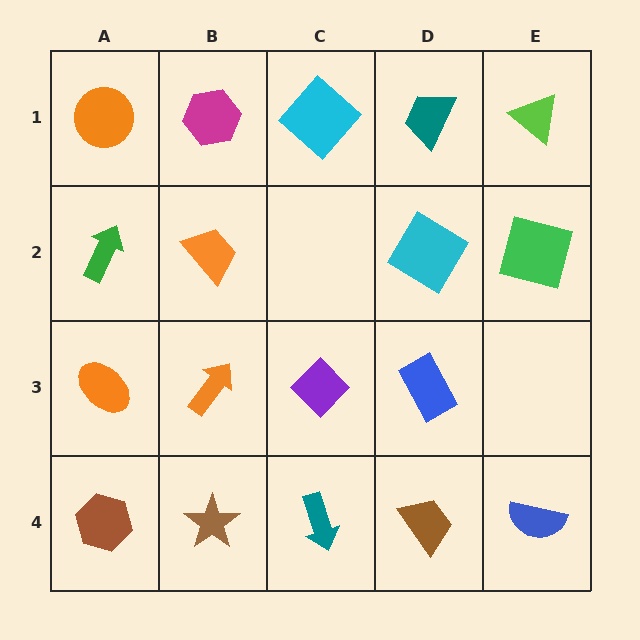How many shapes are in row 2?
4 shapes.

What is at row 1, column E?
A lime triangle.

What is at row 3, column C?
A purple diamond.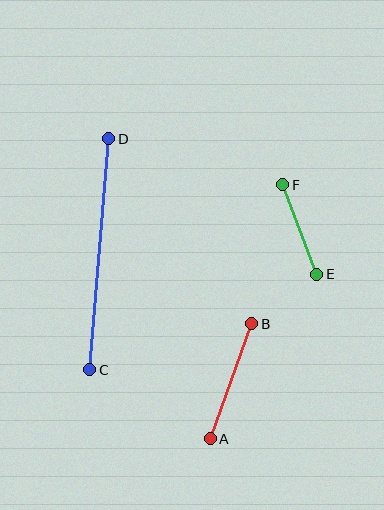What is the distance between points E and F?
The distance is approximately 96 pixels.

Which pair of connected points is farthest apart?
Points C and D are farthest apart.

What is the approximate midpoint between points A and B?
The midpoint is at approximately (231, 381) pixels.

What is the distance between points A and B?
The distance is approximately 122 pixels.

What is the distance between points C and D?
The distance is approximately 232 pixels.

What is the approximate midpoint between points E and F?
The midpoint is at approximately (300, 230) pixels.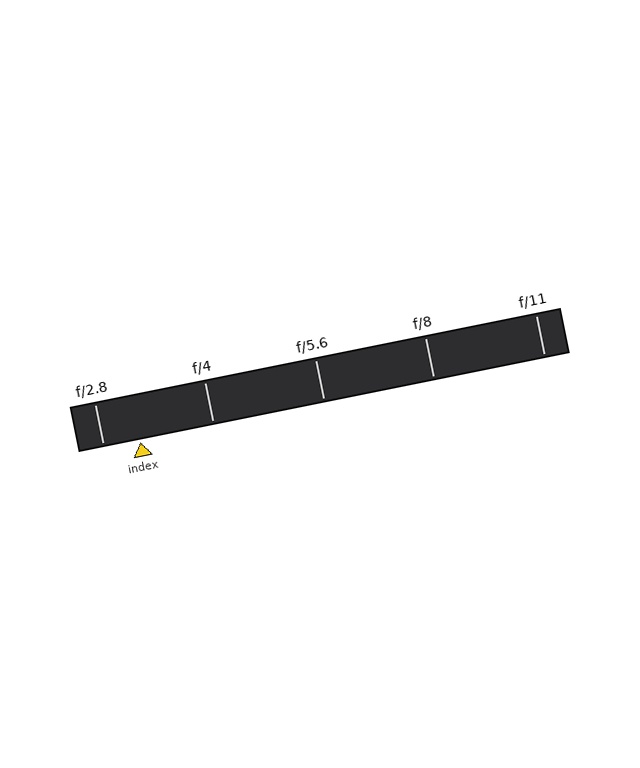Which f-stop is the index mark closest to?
The index mark is closest to f/2.8.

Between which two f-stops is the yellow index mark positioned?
The index mark is between f/2.8 and f/4.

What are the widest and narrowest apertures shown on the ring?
The widest aperture shown is f/2.8 and the narrowest is f/11.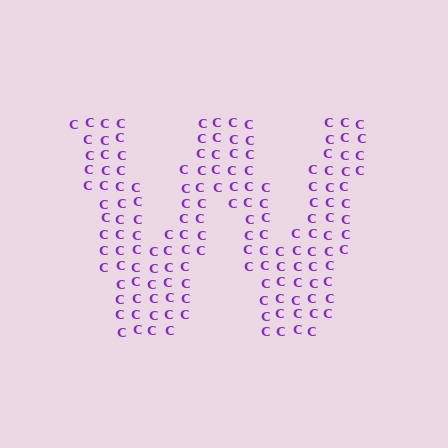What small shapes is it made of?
It is made of small letter C's.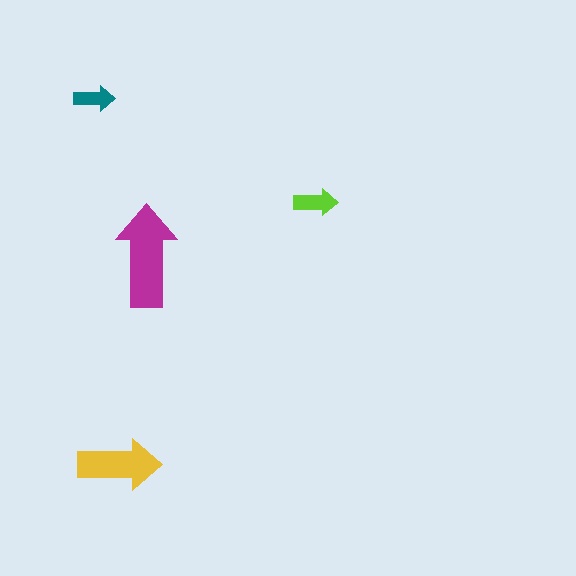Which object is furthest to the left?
The teal arrow is leftmost.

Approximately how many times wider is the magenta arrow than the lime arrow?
About 2.5 times wider.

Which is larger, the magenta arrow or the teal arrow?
The magenta one.